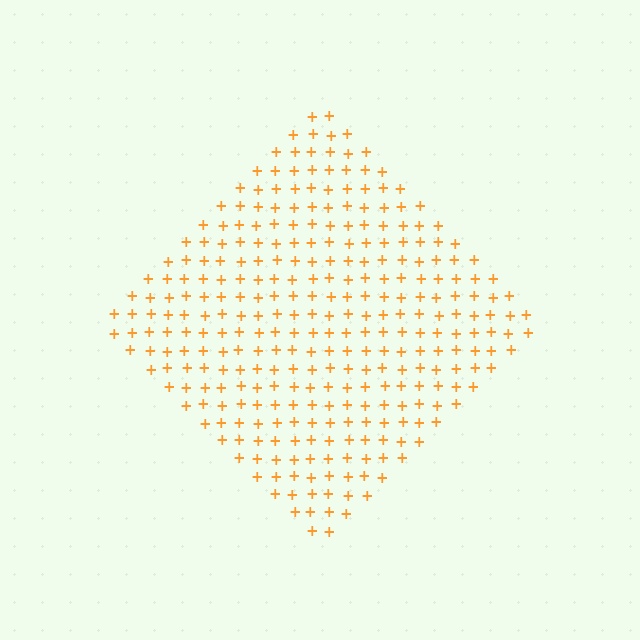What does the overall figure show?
The overall figure shows a diamond.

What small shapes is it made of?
It is made of small plus signs.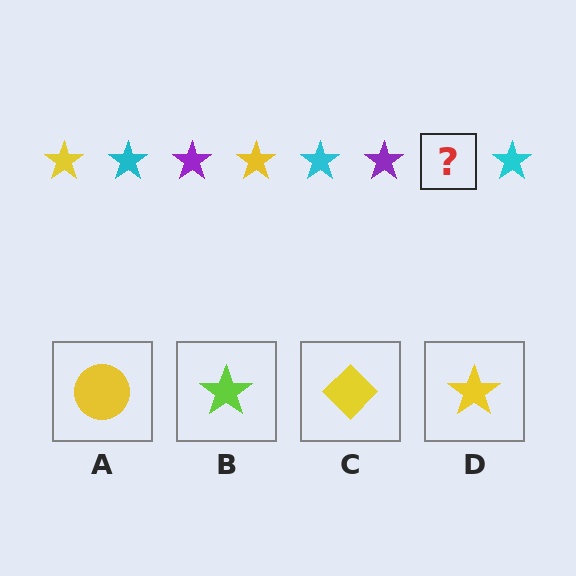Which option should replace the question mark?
Option D.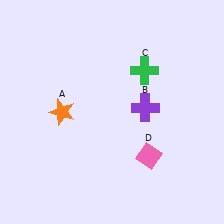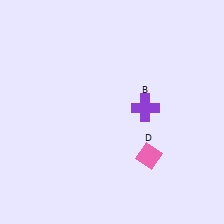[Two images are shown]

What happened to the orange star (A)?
The orange star (A) was removed in Image 2. It was in the top-left area of Image 1.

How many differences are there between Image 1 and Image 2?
There are 2 differences between the two images.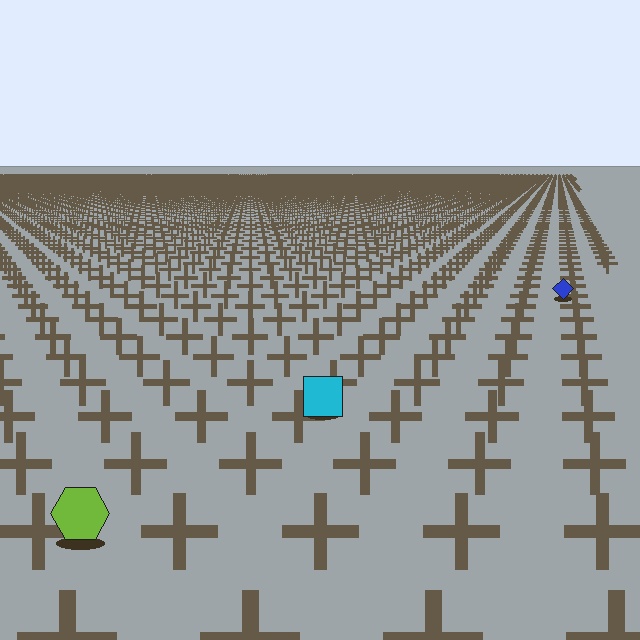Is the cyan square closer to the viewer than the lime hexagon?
No. The lime hexagon is closer — you can tell from the texture gradient: the ground texture is coarser near it.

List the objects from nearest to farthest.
From nearest to farthest: the lime hexagon, the cyan square, the blue diamond.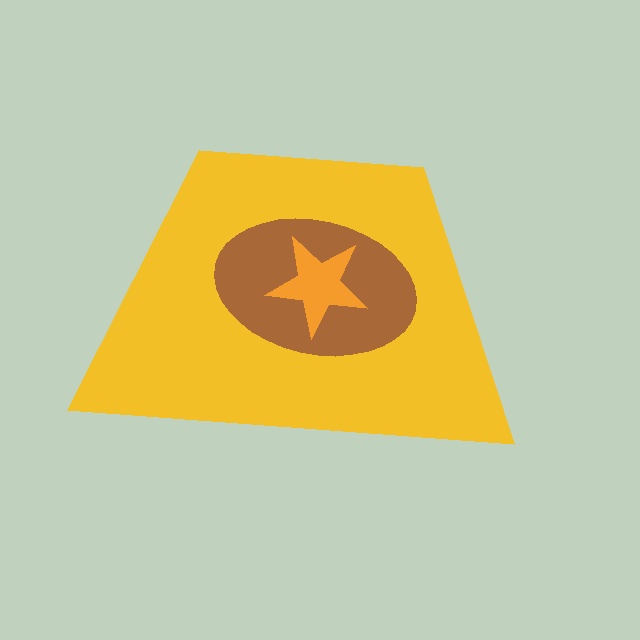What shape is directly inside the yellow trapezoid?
The brown ellipse.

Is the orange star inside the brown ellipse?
Yes.